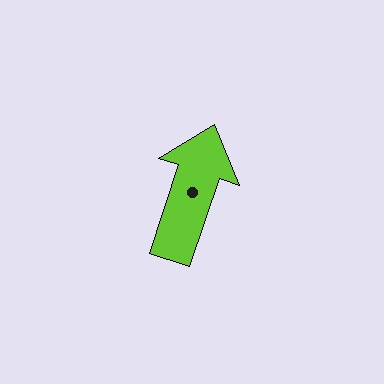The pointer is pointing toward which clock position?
Roughly 1 o'clock.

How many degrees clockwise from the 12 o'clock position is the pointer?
Approximately 18 degrees.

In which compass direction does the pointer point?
North.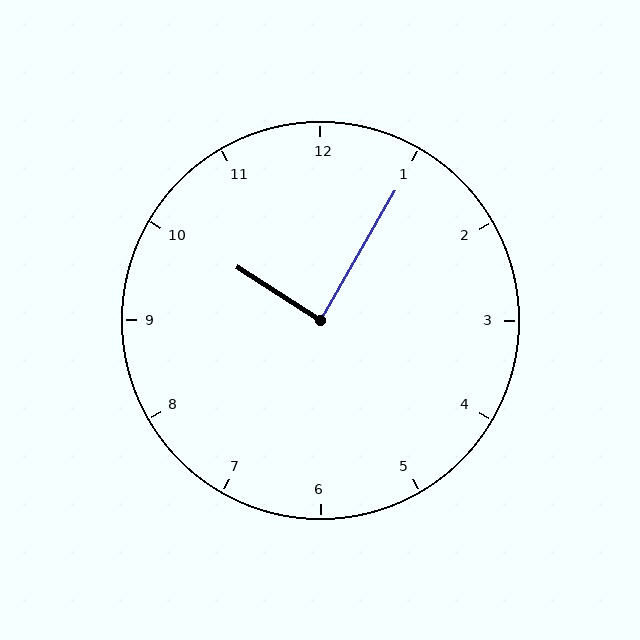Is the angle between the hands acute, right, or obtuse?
It is right.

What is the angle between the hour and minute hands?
Approximately 88 degrees.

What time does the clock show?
10:05.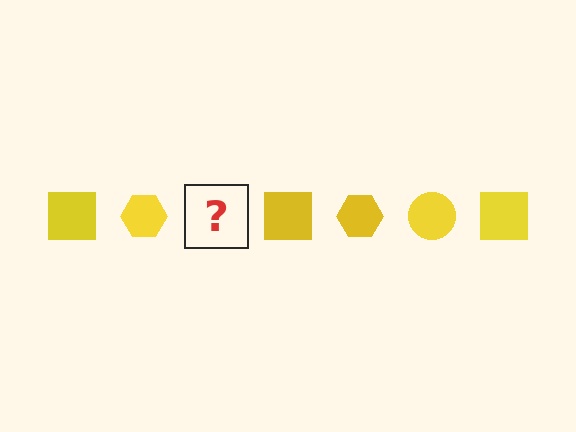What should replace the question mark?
The question mark should be replaced with a yellow circle.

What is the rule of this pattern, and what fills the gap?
The rule is that the pattern cycles through square, hexagon, circle shapes in yellow. The gap should be filled with a yellow circle.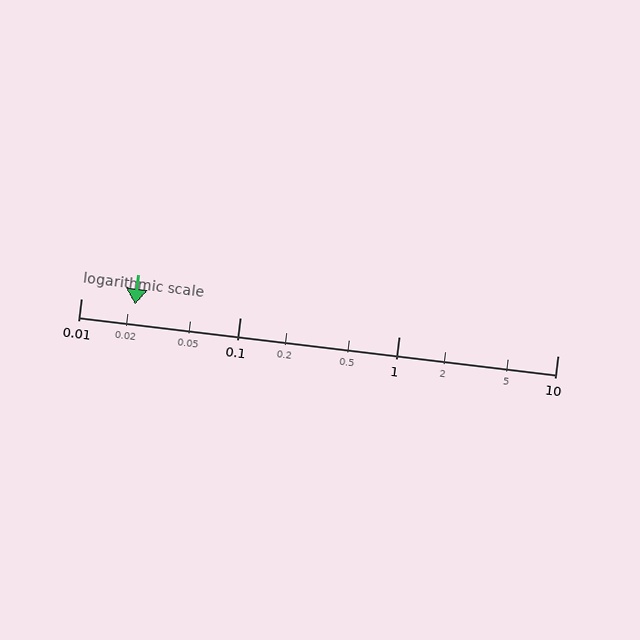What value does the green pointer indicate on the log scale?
The pointer indicates approximately 0.022.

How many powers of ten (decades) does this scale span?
The scale spans 3 decades, from 0.01 to 10.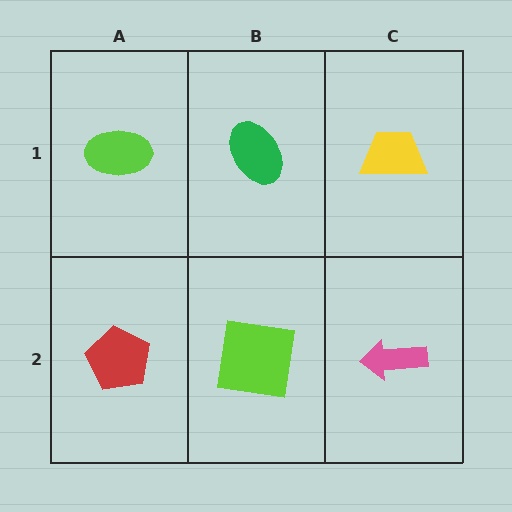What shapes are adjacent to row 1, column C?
A pink arrow (row 2, column C), a green ellipse (row 1, column B).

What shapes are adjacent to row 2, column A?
A lime ellipse (row 1, column A), a lime square (row 2, column B).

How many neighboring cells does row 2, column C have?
2.